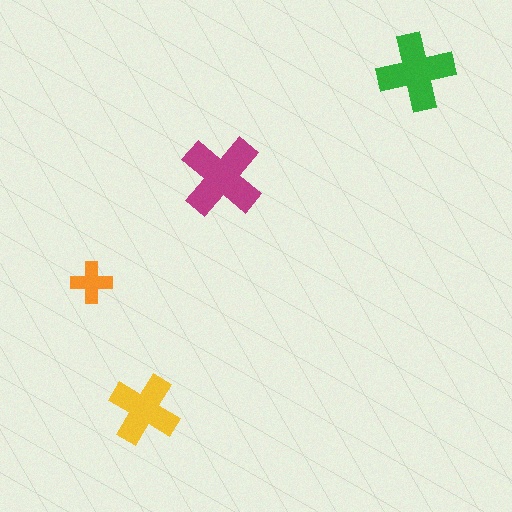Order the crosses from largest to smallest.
the magenta one, the green one, the yellow one, the orange one.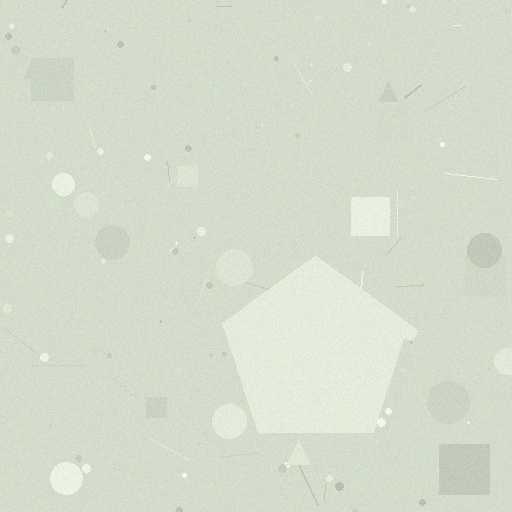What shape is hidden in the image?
A pentagon is hidden in the image.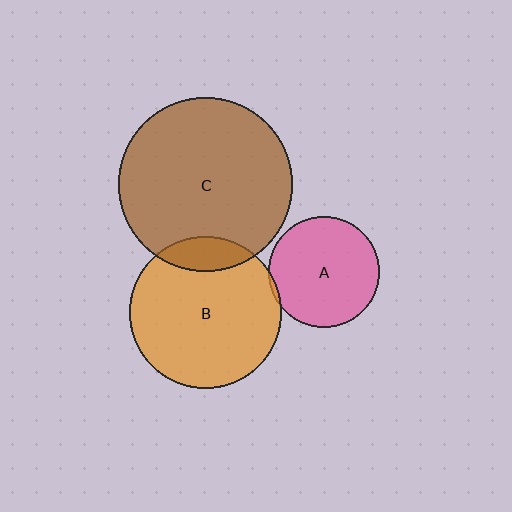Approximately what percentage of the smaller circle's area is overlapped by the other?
Approximately 5%.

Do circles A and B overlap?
Yes.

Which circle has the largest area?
Circle C (brown).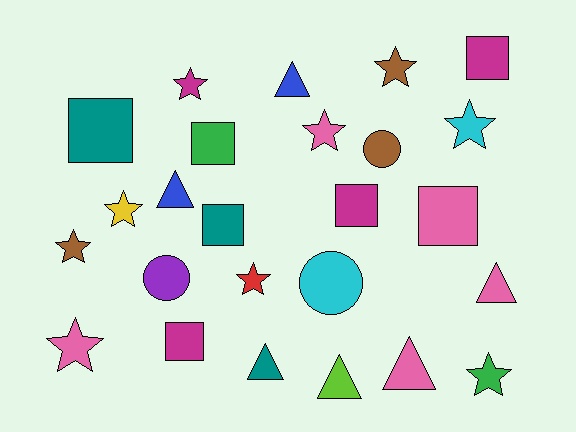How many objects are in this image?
There are 25 objects.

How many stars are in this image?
There are 9 stars.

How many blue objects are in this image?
There are 2 blue objects.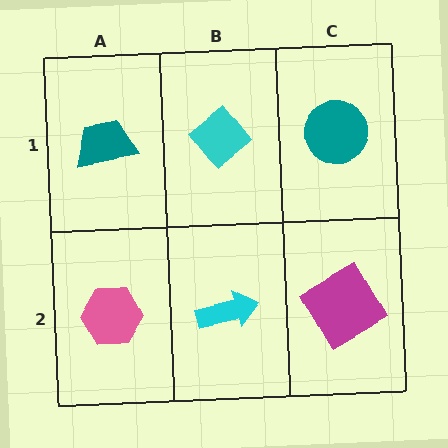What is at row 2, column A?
A pink hexagon.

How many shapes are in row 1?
3 shapes.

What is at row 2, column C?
A magenta diamond.